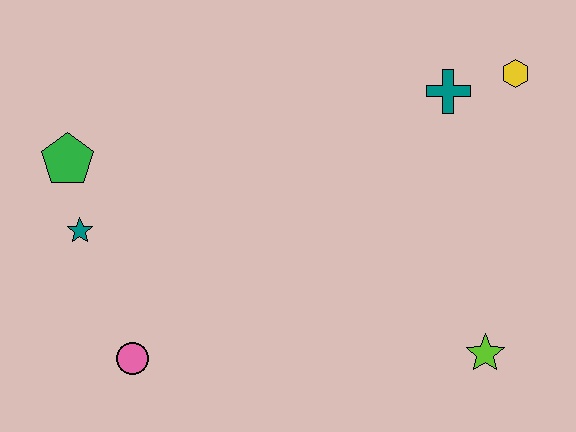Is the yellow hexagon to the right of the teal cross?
Yes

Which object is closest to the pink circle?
The teal star is closest to the pink circle.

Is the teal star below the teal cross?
Yes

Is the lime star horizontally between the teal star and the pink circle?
No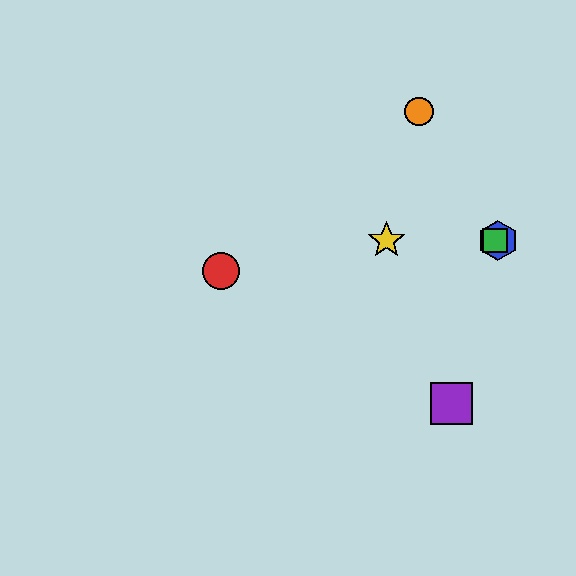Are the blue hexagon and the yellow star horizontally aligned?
Yes, both are at y≈240.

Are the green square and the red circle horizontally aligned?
No, the green square is at y≈240 and the red circle is at y≈271.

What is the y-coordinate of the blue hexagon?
The blue hexagon is at y≈240.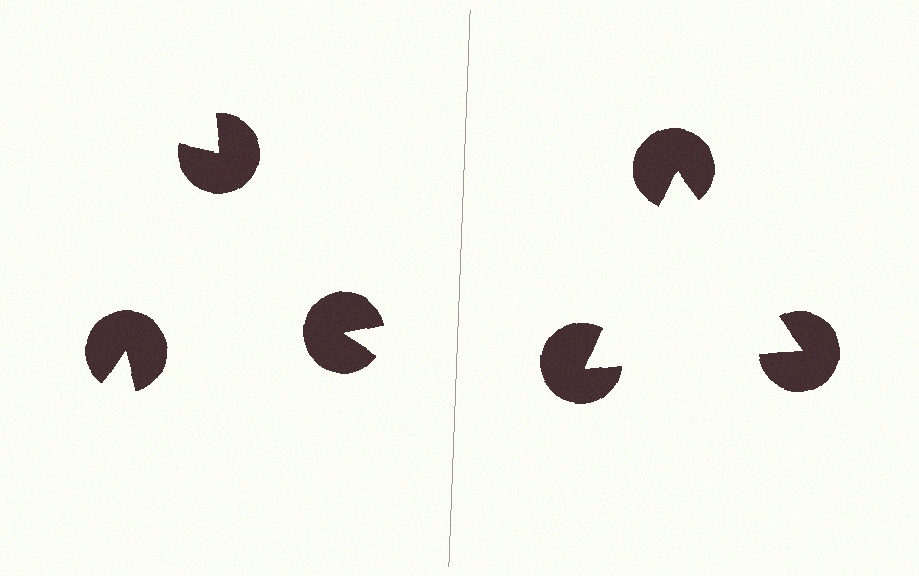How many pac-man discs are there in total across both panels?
6 — 3 on each side.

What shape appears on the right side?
An illusory triangle.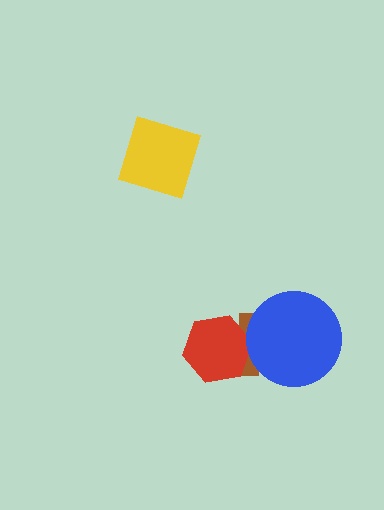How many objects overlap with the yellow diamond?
0 objects overlap with the yellow diamond.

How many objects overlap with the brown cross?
2 objects overlap with the brown cross.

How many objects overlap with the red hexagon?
1 object overlaps with the red hexagon.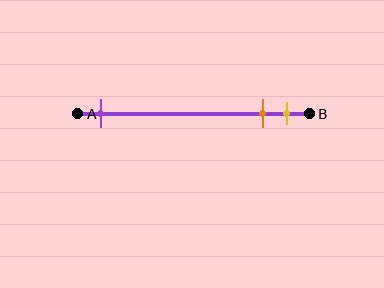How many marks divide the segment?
There are 3 marks dividing the segment.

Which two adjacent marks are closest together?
The orange and yellow marks are the closest adjacent pair.